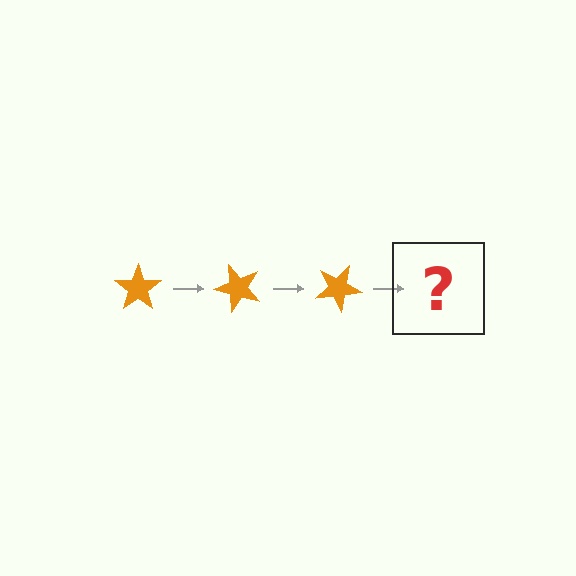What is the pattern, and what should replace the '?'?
The pattern is that the star rotates 50 degrees each step. The '?' should be an orange star rotated 150 degrees.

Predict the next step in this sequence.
The next step is an orange star rotated 150 degrees.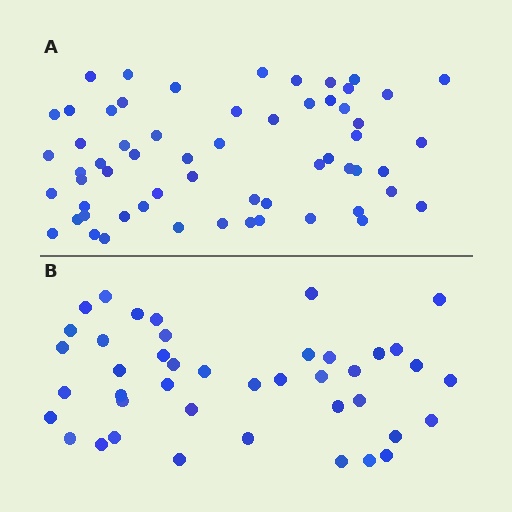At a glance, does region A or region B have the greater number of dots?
Region A (the top region) has more dots.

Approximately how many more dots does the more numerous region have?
Region A has approximately 20 more dots than region B.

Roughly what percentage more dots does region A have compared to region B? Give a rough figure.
About 45% more.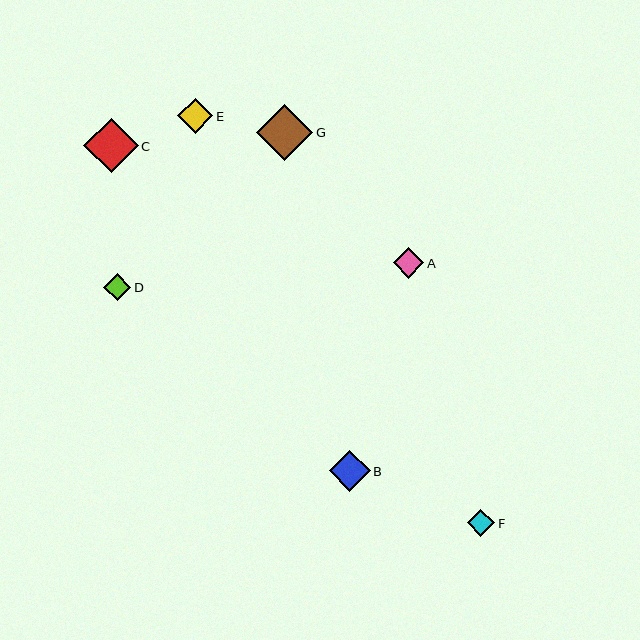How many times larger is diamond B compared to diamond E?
Diamond B is approximately 1.2 times the size of diamond E.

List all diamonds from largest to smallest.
From largest to smallest: G, C, B, E, A, F, D.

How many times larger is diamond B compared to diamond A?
Diamond B is approximately 1.3 times the size of diamond A.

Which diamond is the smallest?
Diamond D is the smallest with a size of approximately 27 pixels.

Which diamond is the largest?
Diamond G is the largest with a size of approximately 56 pixels.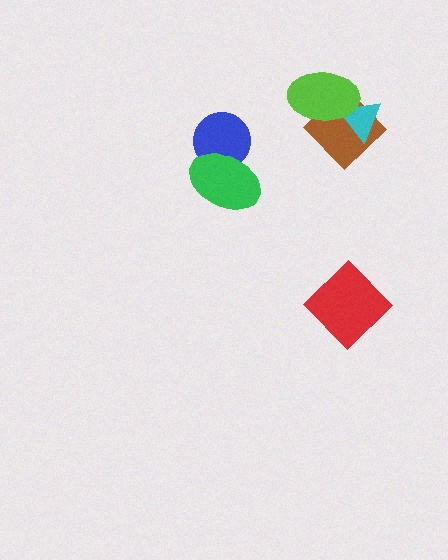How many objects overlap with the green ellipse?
1 object overlaps with the green ellipse.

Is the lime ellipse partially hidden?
No, no other shape covers it.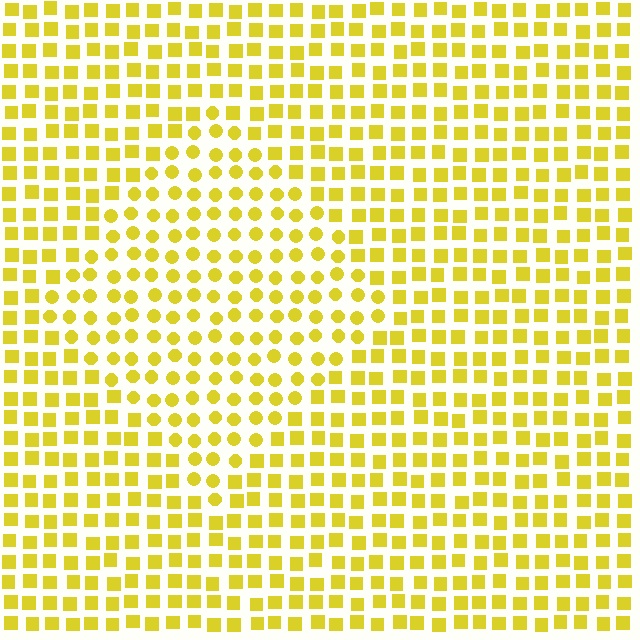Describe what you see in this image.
The image is filled with small yellow elements arranged in a uniform grid. A diamond-shaped region contains circles, while the surrounding area contains squares. The boundary is defined purely by the change in element shape.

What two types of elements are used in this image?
The image uses circles inside the diamond region and squares outside it.